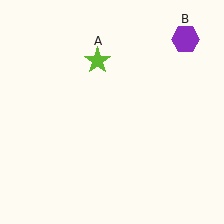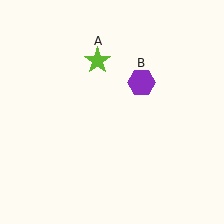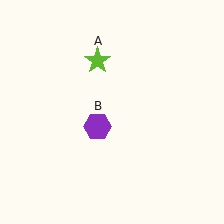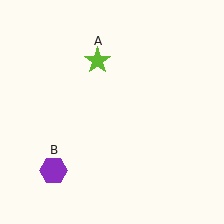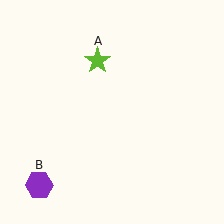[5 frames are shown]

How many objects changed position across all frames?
1 object changed position: purple hexagon (object B).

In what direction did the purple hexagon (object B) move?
The purple hexagon (object B) moved down and to the left.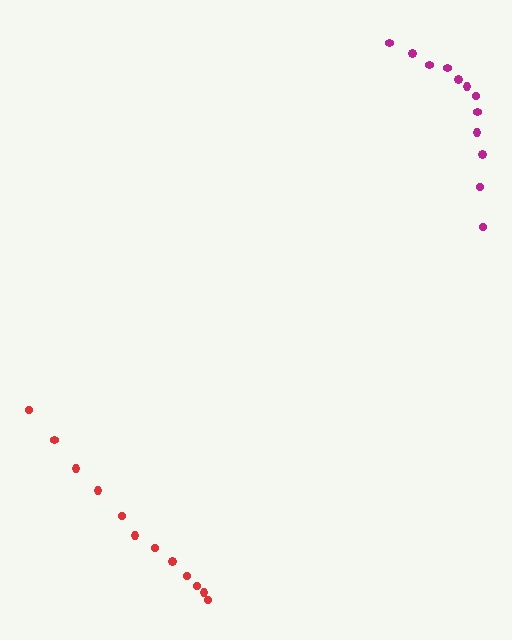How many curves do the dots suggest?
There are 2 distinct paths.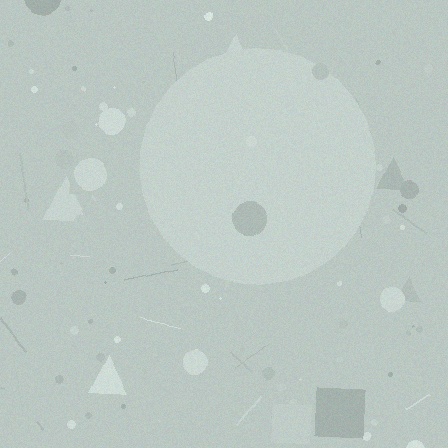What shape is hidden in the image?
A circle is hidden in the image.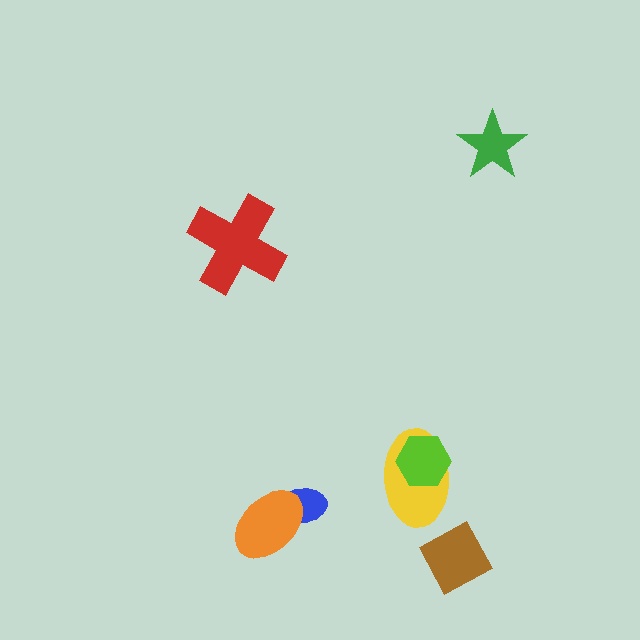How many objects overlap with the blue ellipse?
1 object overlaps with the blue ellipse.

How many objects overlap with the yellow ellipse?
1 object overlaps with the yellow ellipse.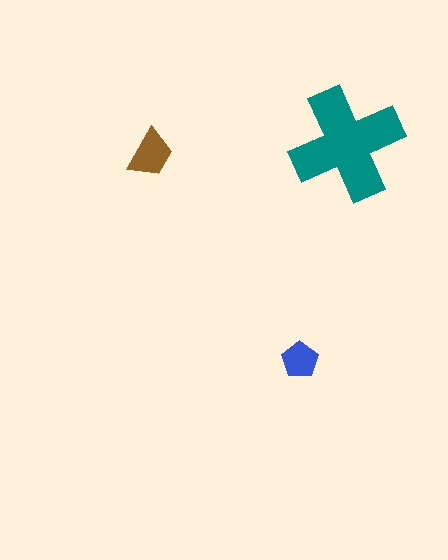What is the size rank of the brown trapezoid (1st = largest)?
2nd.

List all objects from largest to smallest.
The teal cross, the brown trapezoid, the blue pentagon.